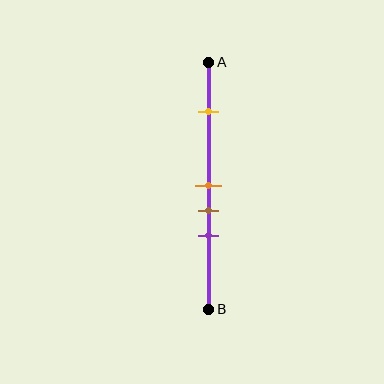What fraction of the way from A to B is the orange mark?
The orange mark is approximately 50% (0.5) of the way from A to B.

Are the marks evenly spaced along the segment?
No, the marks are not evenly spaced.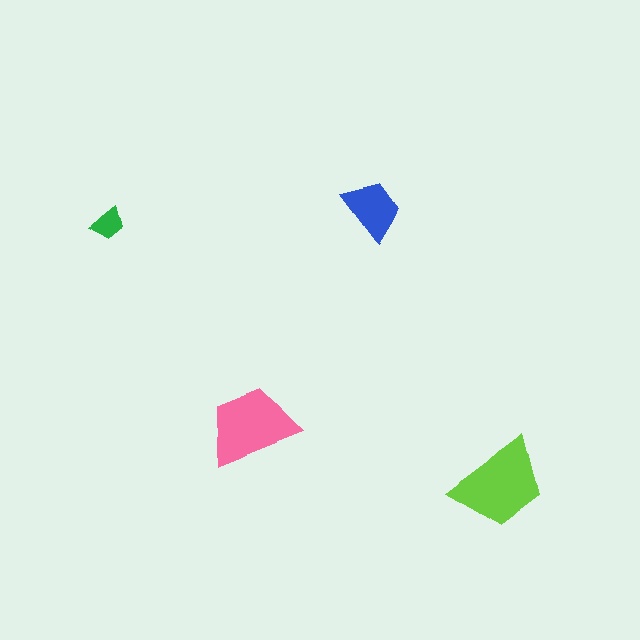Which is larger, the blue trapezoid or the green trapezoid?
The blue one.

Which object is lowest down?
The lime trapezoid is bottommost.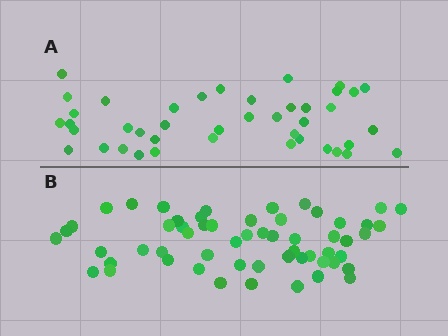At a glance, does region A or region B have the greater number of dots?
Region B (the bottom region) has more dots.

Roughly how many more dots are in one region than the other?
Region B has approximately 15 more dots than region A.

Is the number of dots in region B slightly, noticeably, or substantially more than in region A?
Region B has noticeably more, but not dramatically so. The ratio is roughly 1.4 to 1.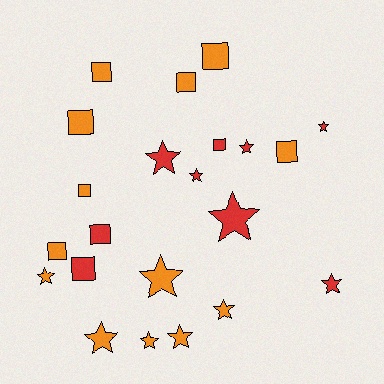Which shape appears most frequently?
Star, with 12 objects.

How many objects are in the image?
There are 22 objects.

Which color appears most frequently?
Orange, with 13 objects.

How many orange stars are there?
There are 6 orange stars.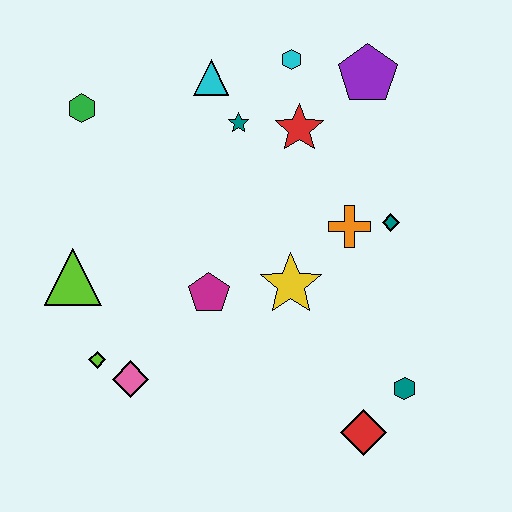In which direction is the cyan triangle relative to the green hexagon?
The cyan triangle is to the right of the green hexagon.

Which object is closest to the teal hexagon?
The red diamond is closest to the teal hexagon.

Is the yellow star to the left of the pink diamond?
No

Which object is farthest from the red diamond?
The green hexagon is farthest from the red diamond.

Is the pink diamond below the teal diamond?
Yes